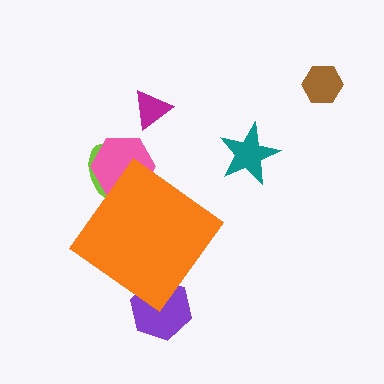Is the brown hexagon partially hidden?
No, the brown hexagon is fully visible.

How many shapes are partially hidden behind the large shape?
3 shapes are partially hidden.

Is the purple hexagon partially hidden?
Yes, the purple hexagon is partially hidden behind the orange diamond.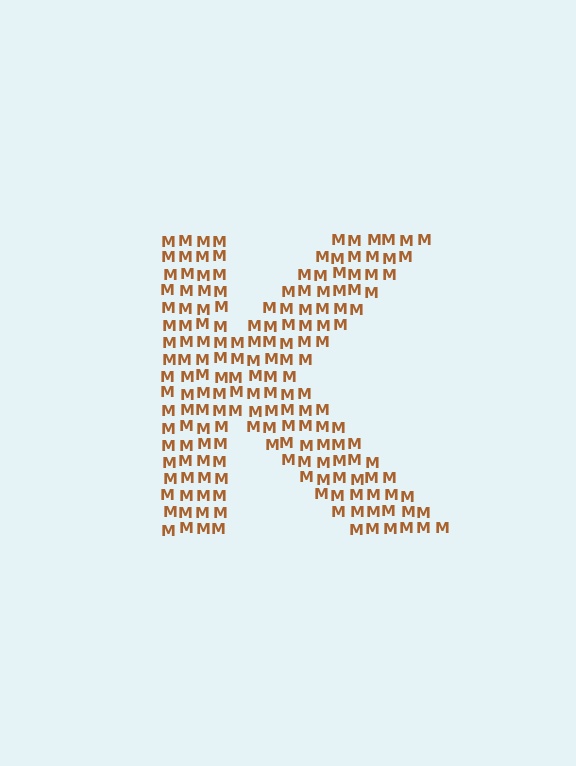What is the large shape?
The large shape is the letter K.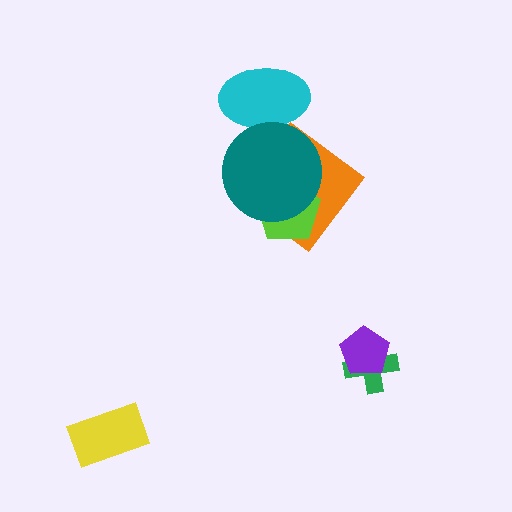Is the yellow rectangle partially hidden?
No, no other shape covers it.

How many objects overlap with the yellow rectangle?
0 objects overlap with the yellow rectangle.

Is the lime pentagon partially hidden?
Yes, it is partially covered by another shape.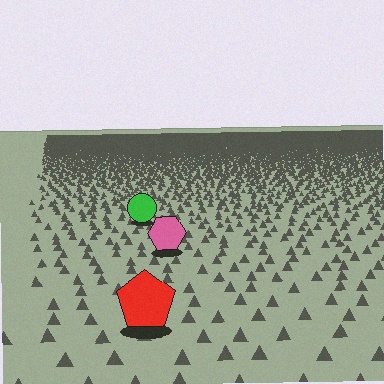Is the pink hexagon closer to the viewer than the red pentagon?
No. The red pentagon is closer — you can tell from the texture gradient: the ground texture is coarser near it.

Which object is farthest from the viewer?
The green circle is farthest from the viewer. It appears smaller and the ground texture around it is denser.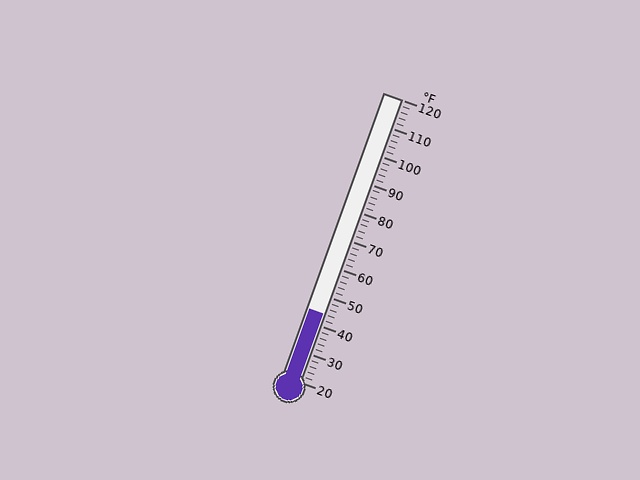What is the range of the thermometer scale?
The thermometer scale ranges from 20°F to 120°F.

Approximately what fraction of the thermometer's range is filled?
The thermometer is filled to approximately 25% of its range.